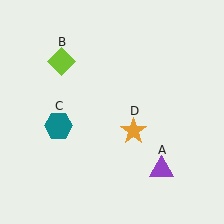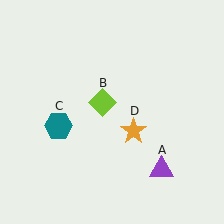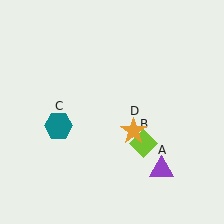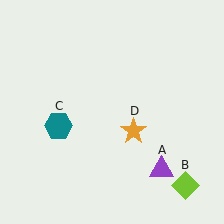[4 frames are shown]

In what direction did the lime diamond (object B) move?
The lime diamond (object B) moved down and to the right.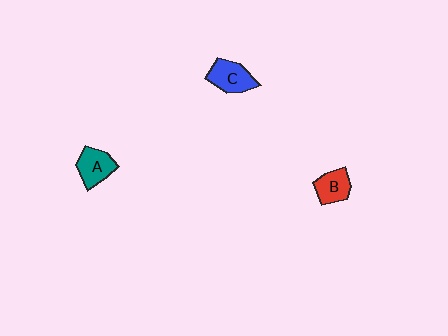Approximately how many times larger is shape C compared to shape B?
Approximately 1.2 times.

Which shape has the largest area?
Shape C (blue).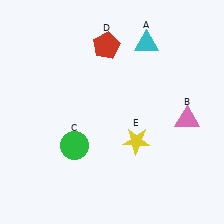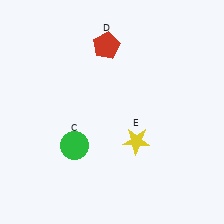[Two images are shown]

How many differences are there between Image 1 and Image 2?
There are 2 differences between the two images.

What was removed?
The pink triangle (B), the cyan triangle (A) were removed in Image 2.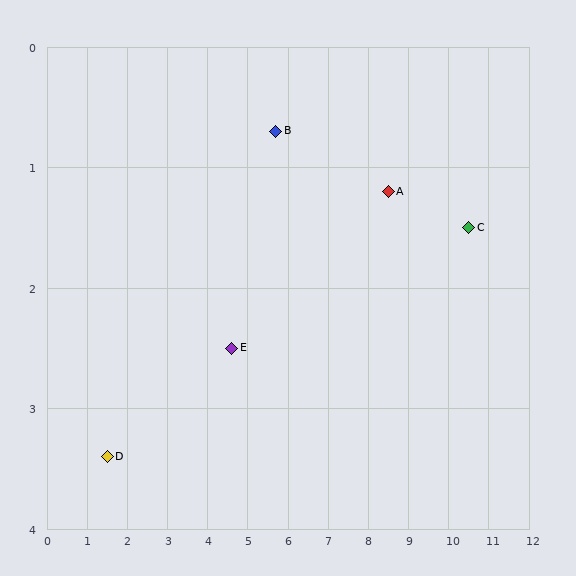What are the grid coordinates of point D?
Point D is at approximately (1.5, 3.4).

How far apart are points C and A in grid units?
Points C and A are about 2.0 grid units apart.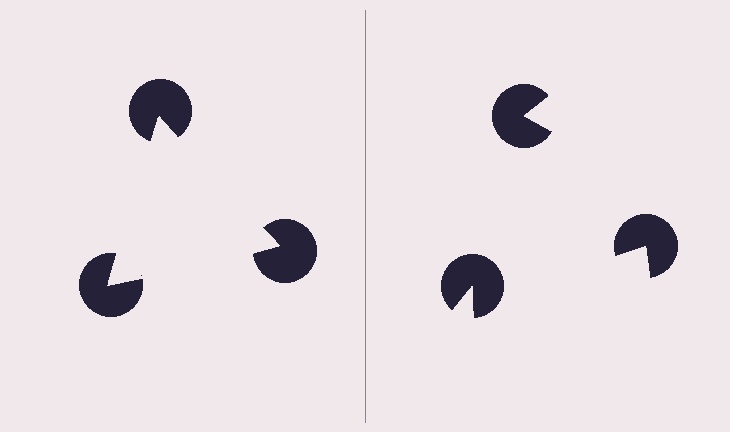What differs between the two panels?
The pac-man discs are positioned identically on both sides; only the wedge orientations differ. On the left they align to a triangle; on the right they are misaligned.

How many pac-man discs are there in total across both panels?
6 — 3 on each side.